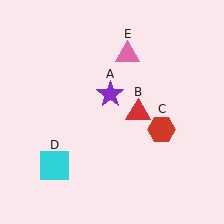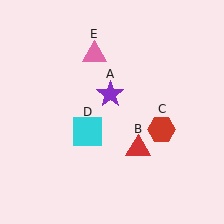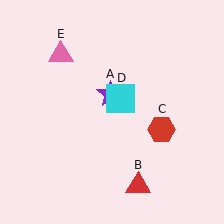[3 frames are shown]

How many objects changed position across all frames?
3 objects changed position: red triangle (object B), cyan square (object D), pink triangle (object E).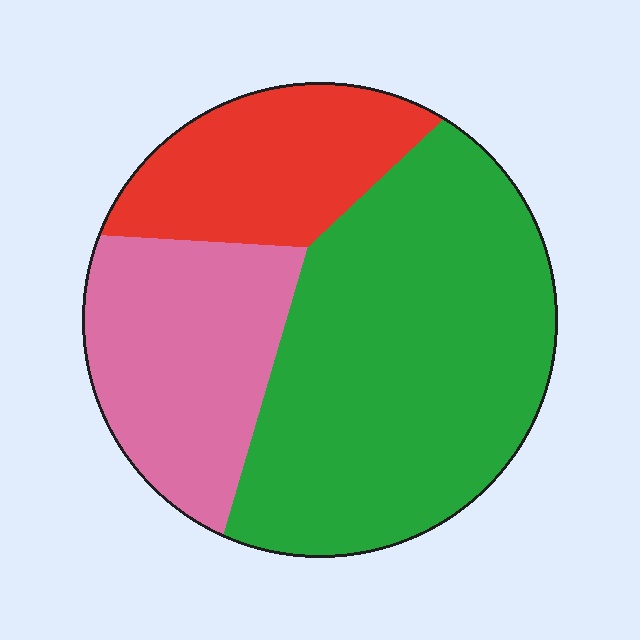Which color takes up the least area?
Red, at roughly 20%.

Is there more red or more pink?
Pink.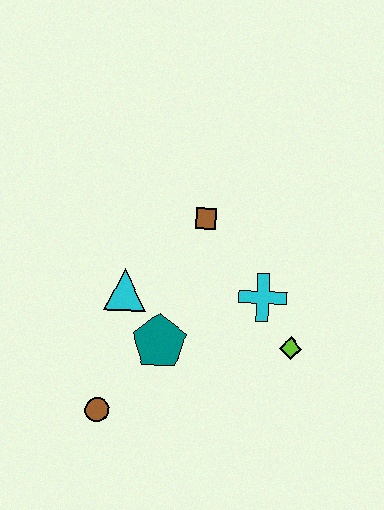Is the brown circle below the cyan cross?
Yes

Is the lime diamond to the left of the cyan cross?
No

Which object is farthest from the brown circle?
The brown square is farthest from the brown circle.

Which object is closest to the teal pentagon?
The cyan triangle is closest to the teal pentagon.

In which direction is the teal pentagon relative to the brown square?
The teal pentagon is below the brown square.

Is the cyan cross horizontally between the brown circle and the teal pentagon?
No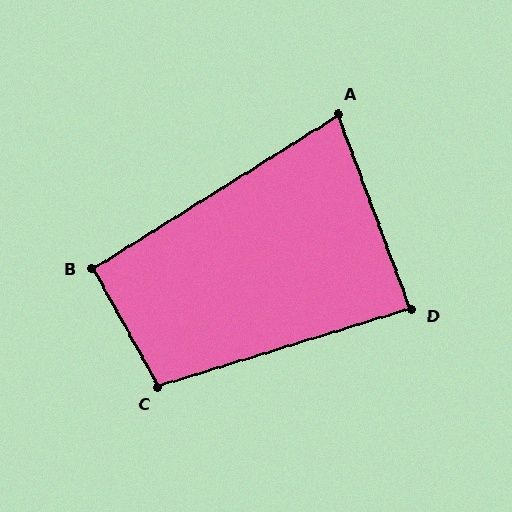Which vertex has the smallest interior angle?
A, at approximately 78 degrees.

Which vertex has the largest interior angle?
C, at approximately 102 degrees.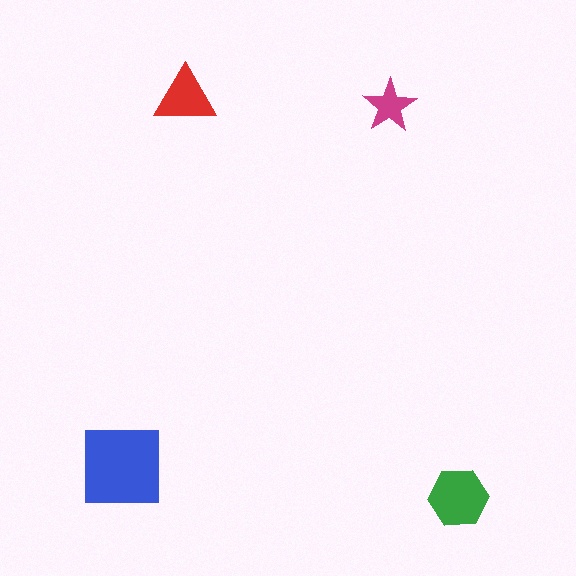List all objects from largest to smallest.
The blue square, the green hexagon, the red triangle, the magenta star.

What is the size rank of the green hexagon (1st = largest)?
2nd.